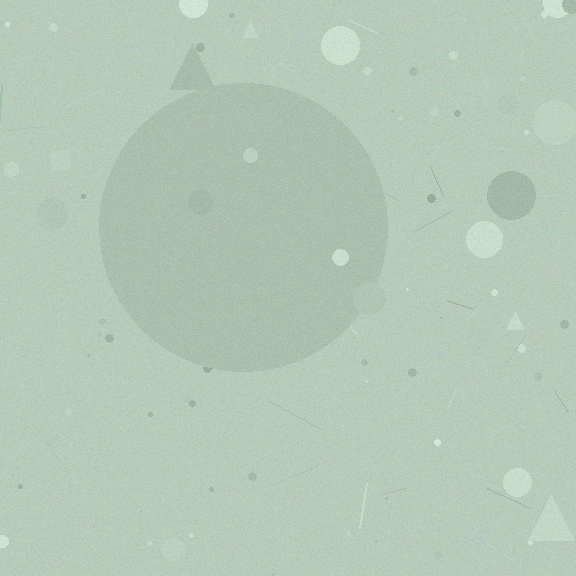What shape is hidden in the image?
A circle is hidden in the image.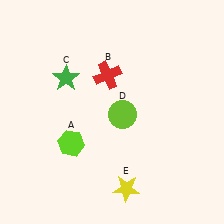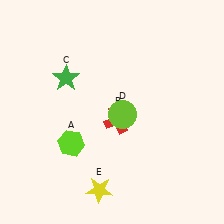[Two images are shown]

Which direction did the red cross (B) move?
The red cross (B) moved down.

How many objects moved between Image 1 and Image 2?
2 objects moved between the two images.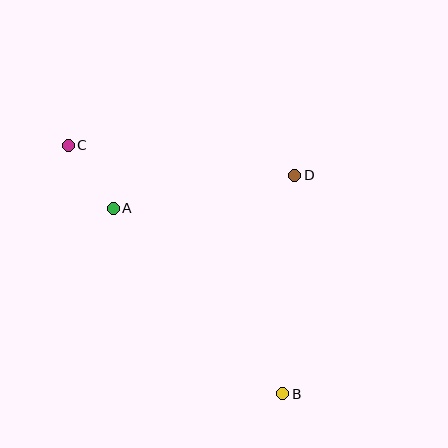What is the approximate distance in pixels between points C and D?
The distance between C and D is approximately 229 pixels.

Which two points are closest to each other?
Points A and C are closest to each other.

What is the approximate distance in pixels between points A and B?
The distance between A and B is approximately 251 pixels.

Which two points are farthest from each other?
Points B and C are farthest from each other.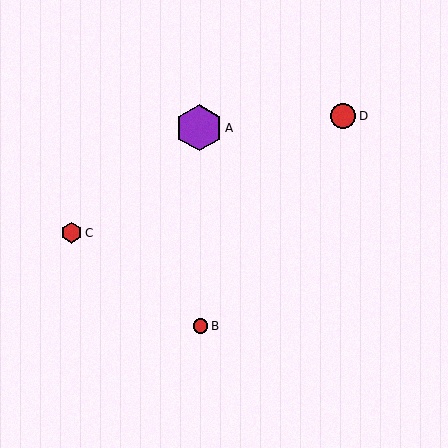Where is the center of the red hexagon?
The center of the red hexagon is at (72, 233).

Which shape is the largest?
The purple hexagon (labeled A) is the largest.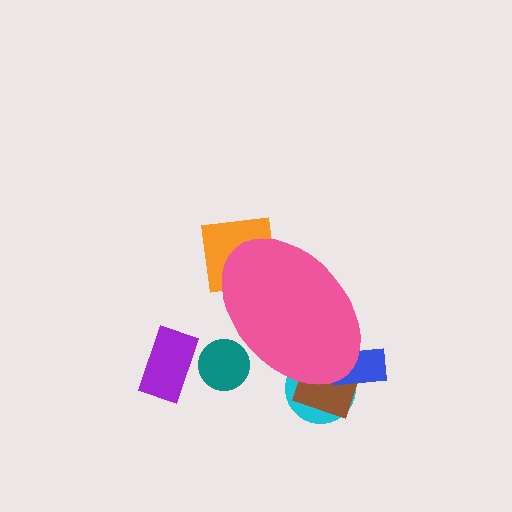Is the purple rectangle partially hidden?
No, the purple rectangle is fully visible.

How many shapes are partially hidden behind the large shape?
5 shapes are partially hidden.